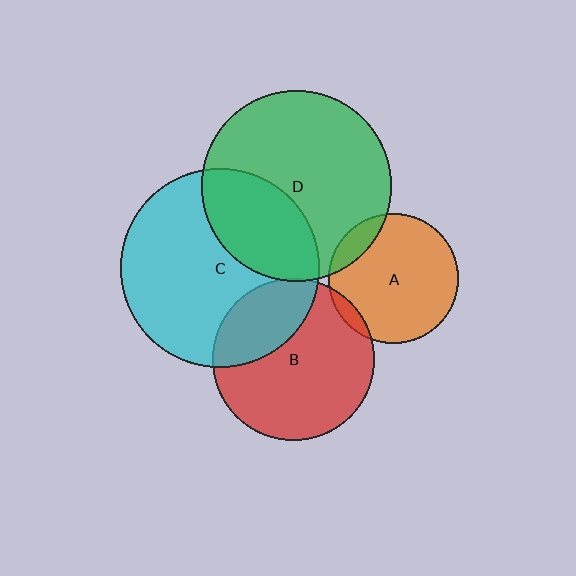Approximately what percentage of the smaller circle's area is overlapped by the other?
Approximately 10%.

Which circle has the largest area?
Circle C (cyan).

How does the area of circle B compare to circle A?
Approximately 1.6 times.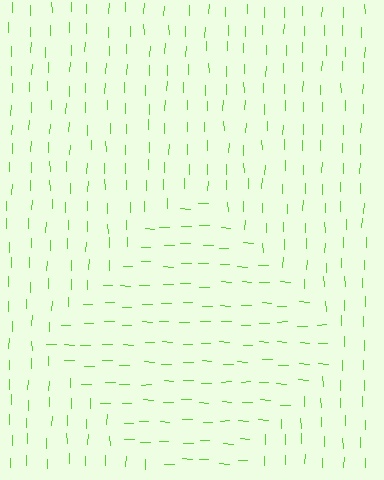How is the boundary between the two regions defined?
The boundary is defined purely by a change in line orientation (approximately 89 degrees difference). All lines are the same color and thickness.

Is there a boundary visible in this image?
Yes, there is a texture boundary formed by a change in line orientation.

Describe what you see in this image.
The image is filled with small lime line segments. A diamond region in the image has lines oriented differently from the surrounding lines, creating a visible texture boundary.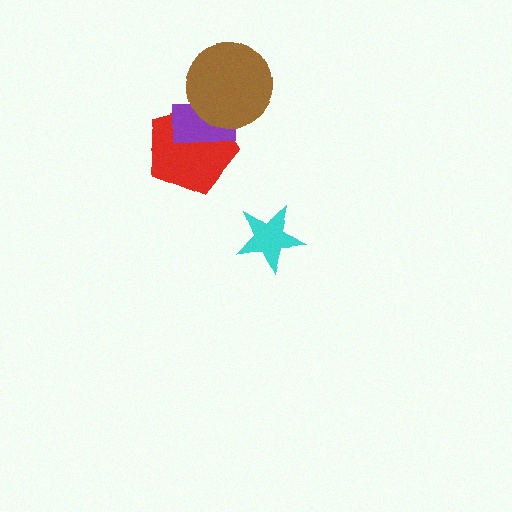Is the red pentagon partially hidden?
Yes, it is partially covered by another shape.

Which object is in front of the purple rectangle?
The brown circle is in front of the purple rectangle.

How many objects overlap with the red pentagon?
2 objects overlap with the red pentagon.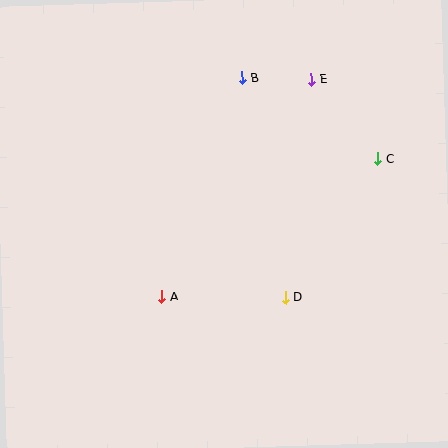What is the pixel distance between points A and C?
The distance between A and C is 256 pixels.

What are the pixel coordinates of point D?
Point D is at (286, 297).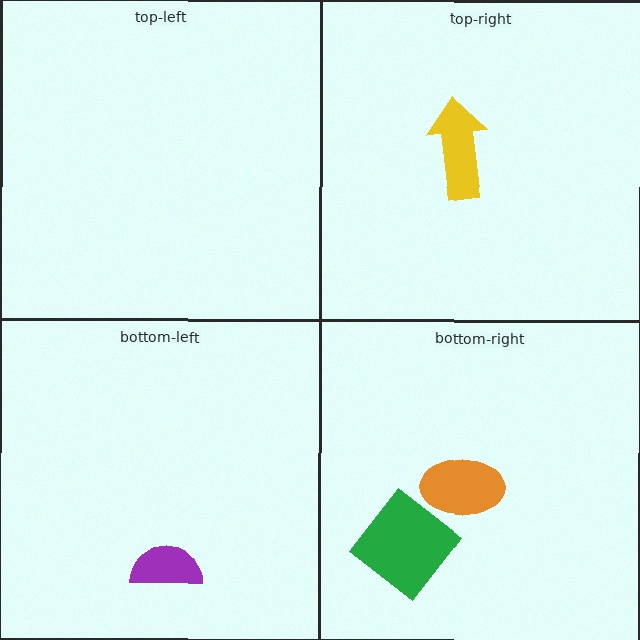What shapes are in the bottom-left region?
The purple semicircle.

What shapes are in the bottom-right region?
The green diamond, the orange ellipse.